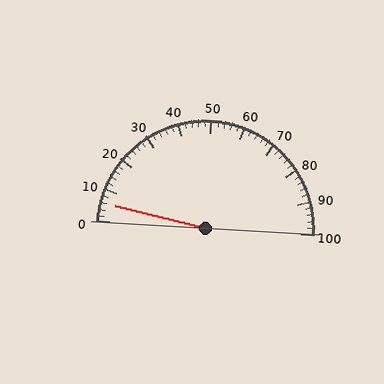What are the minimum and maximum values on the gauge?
The gauge ranges from 0 to 100.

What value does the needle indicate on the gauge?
The needle indicates approximately 6.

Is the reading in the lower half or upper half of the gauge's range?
The reading is in the lower half of the range (0 to 100).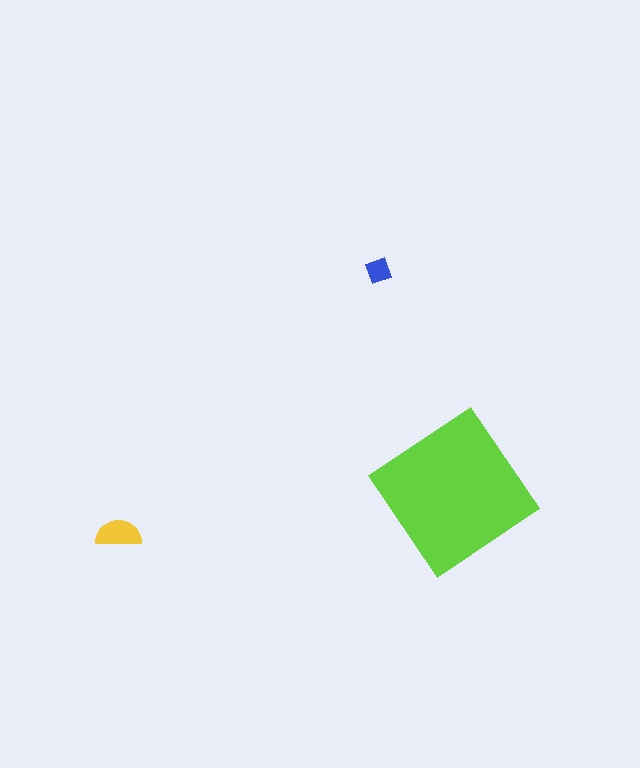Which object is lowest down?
The yellow semicircle is bottommost.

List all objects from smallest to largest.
The blue diamond, the yellow semicircle, the lime diamond.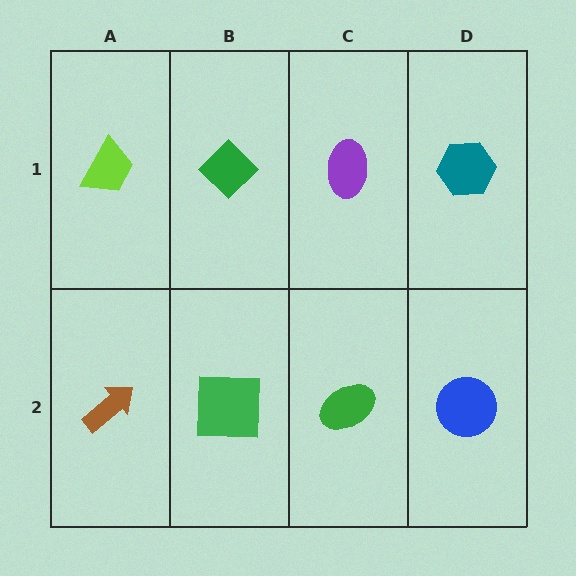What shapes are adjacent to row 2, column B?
A green diamond (row 1, column B), a brown arrow (row 2, column A), a green ellipse (row 2, column C).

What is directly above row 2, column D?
A teal hexagon.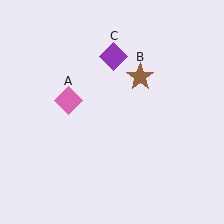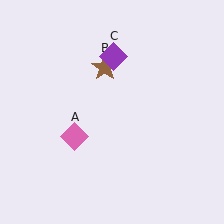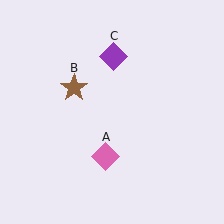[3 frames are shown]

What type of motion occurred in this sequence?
The pink diamond (object A), brown star (object B) rotated counterclockwise around the center of the scene.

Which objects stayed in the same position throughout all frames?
Purple diamond (object C) remained stationary.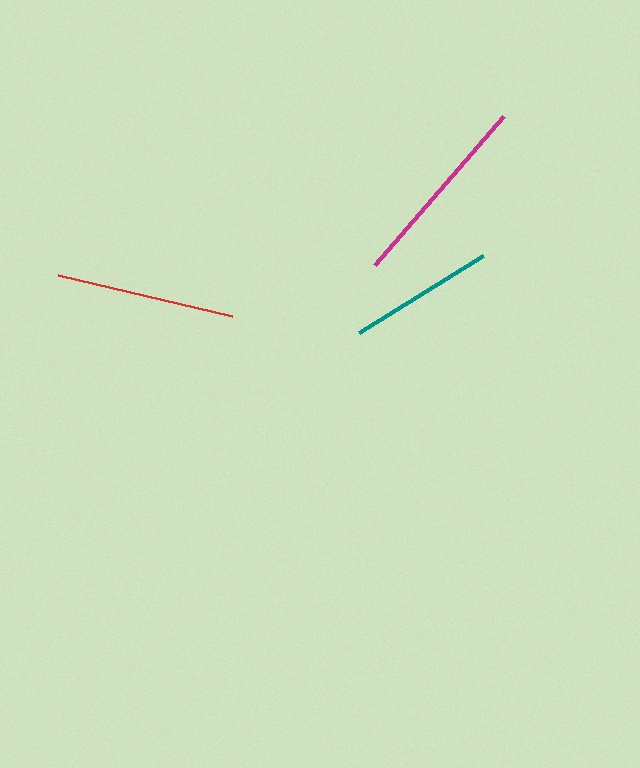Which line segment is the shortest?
The teal line is the shortest at approximately 146 pixels.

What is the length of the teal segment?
The teal segment is approximately 146 pixels long.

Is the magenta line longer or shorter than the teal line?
The magenta line is longer than the teal line.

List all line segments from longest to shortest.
From longest to shortest: magenta, red, teal.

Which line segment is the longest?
The magenta line is the longest at approximately 198 pixels.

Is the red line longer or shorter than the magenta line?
The magenta line is longer than the red line.